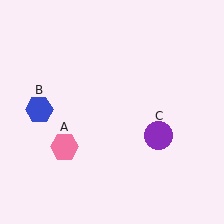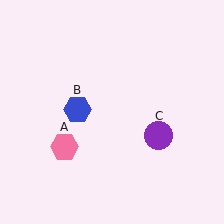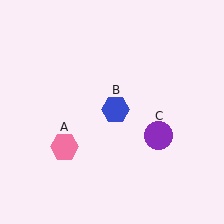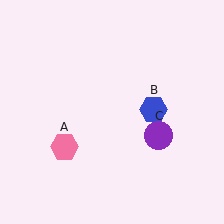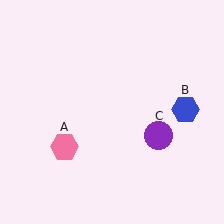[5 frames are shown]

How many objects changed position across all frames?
1 object changed position: blue hexagon (object B).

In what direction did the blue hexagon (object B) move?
The blue hexagon (object B) moved right.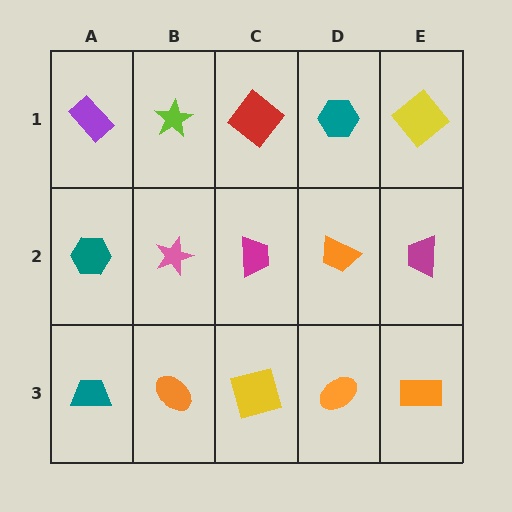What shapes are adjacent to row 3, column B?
A pink star (row 2, column B), a teal trapezoid (row 3, column A), a yellow square (row 3, column C).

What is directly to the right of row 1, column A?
A lime star.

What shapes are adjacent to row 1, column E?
A magenta trapezoid (row 2, column E), a teal hexagon (row 1, column D).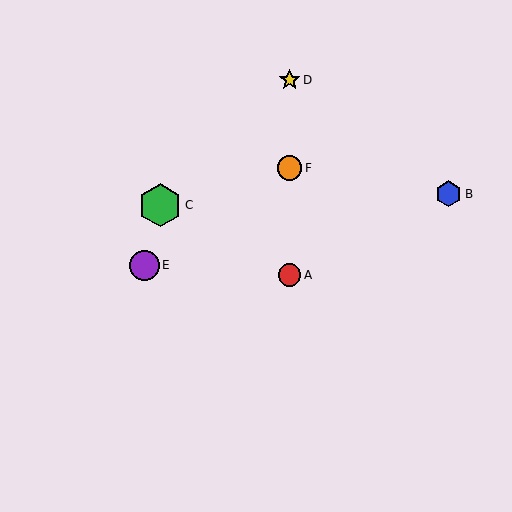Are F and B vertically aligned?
No, F is at x≈290 and B is at x≈449.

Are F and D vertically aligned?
Yes, both are at x≈290.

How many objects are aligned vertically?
3 objects (A, D, F) are aligned vertically.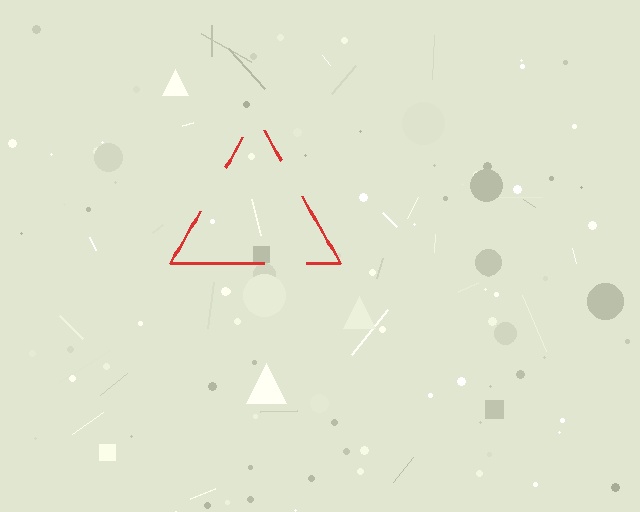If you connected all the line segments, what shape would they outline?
They would outline a triangle.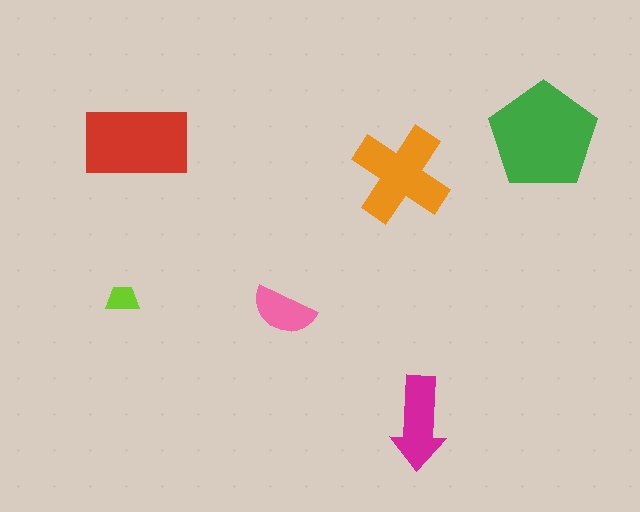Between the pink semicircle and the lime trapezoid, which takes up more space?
The pink semicircle.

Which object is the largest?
The green pentagon.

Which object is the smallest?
The lime trapezoid.